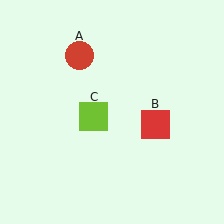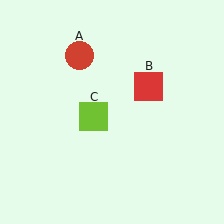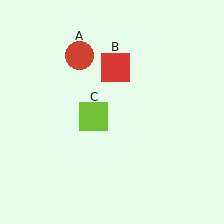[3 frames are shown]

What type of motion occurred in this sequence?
The red square (object B) rotated counterclockwise around the center of the scene.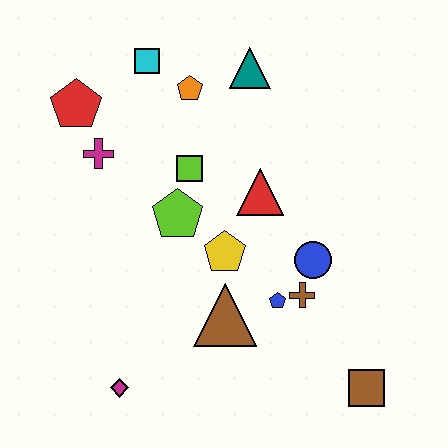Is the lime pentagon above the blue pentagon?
Yes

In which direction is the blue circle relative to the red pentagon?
The blue circle is to the right of the red pentagon.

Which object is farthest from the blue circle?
The red pentagon is farthest from the blue circle.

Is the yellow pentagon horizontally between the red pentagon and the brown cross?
Yes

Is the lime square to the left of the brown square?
Yes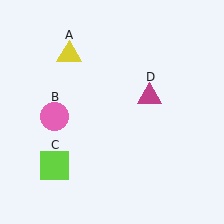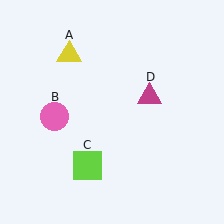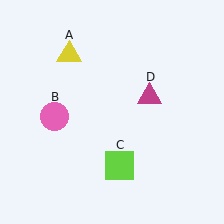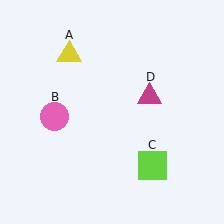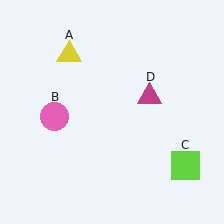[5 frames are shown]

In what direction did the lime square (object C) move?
The lime square (object C) moved right.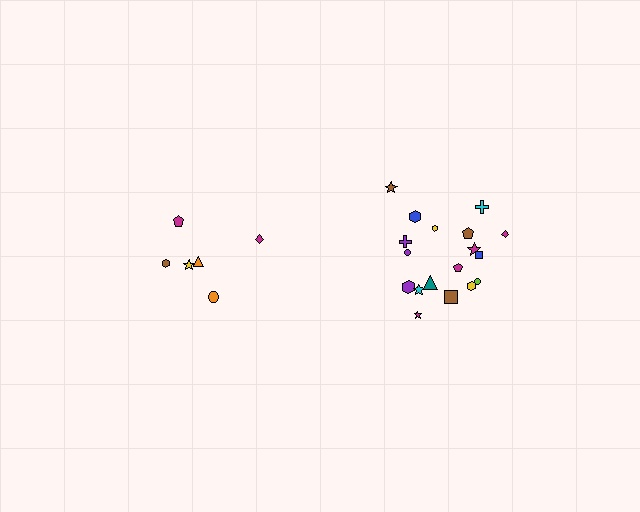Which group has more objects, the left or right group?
The right group.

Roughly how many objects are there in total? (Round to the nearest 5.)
Roughly 25 objects in total.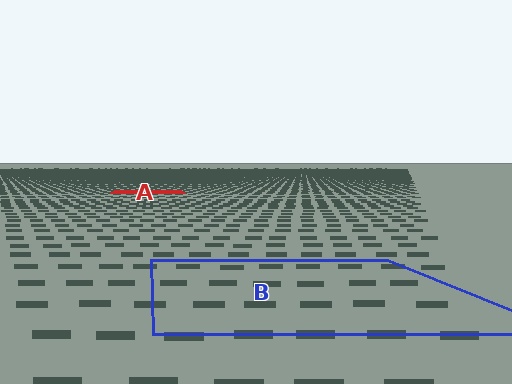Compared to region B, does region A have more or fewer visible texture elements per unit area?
Region A has more texture elements per unit area — they are packed more densely because it is farther away.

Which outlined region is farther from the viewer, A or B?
Region A is farther from the viewer — the texture elements inside it appear smaller and more densely packed.